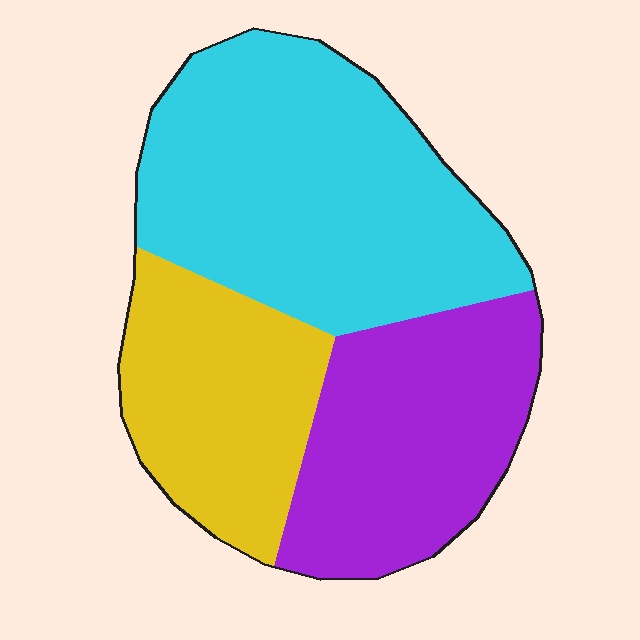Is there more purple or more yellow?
Purple.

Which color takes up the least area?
Yellow, at roughly 25%.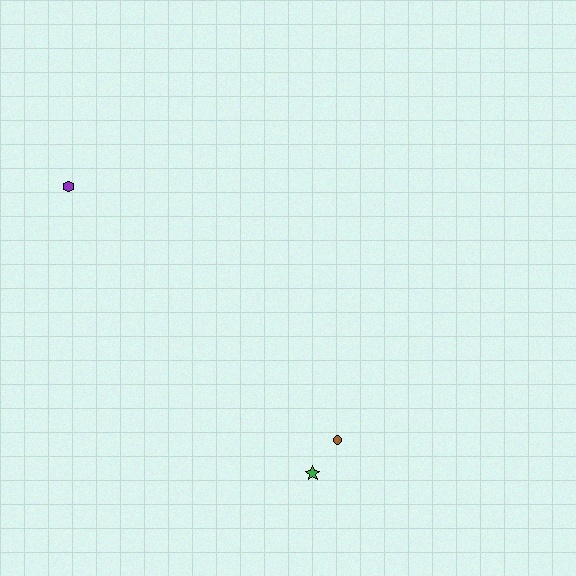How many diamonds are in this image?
There are no diamonds.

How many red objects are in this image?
There are no red objects.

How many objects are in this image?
There are 3 objects.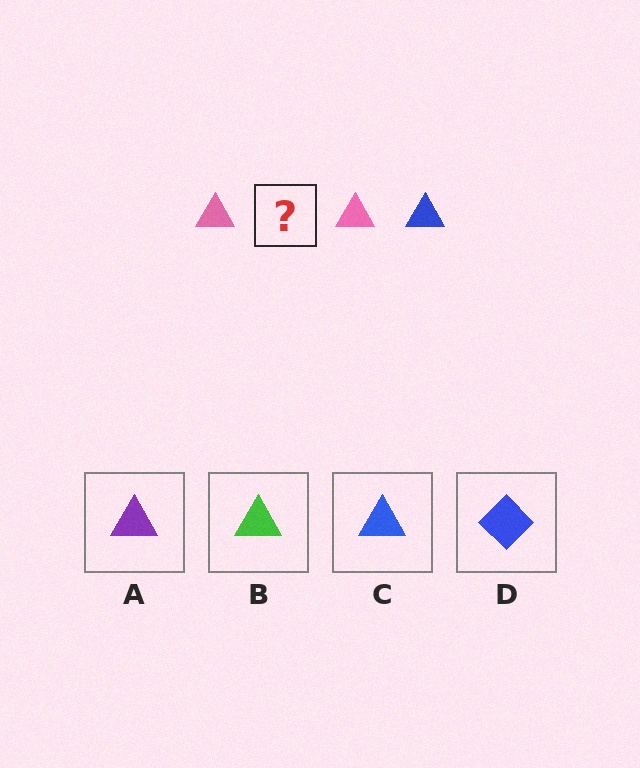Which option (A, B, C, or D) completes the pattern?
C.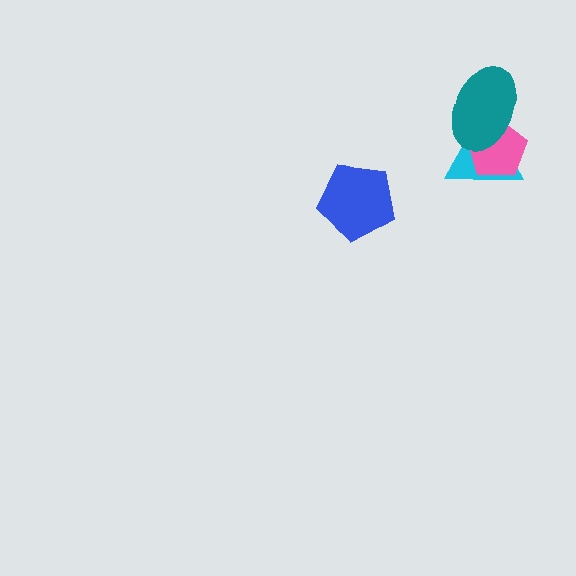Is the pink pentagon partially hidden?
Yes, it is partially covered by another shape.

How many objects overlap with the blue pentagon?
0 objects overlap with the blue pentagon.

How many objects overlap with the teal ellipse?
2 objects overlap with the teal ellipse.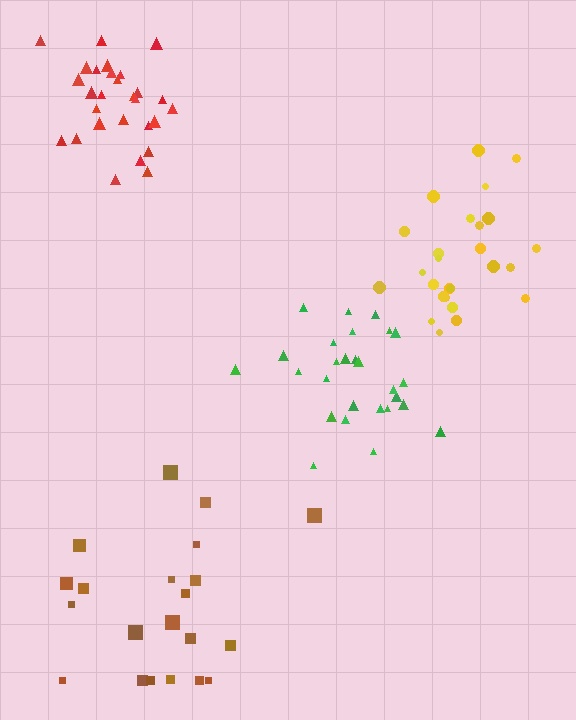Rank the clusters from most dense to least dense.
red, green, yellow, brown.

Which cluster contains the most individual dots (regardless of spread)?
Red (28).